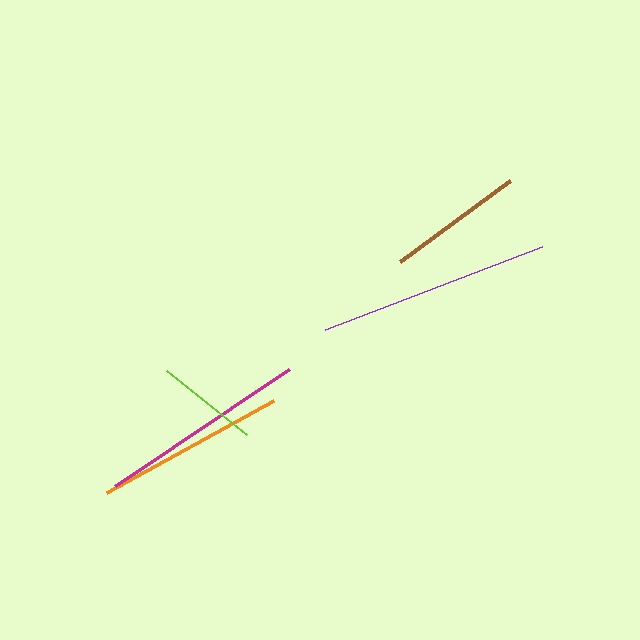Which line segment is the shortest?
The lime line is the shortest at approximately 102 pixels.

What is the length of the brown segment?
The brown segment is approximately 136 pixels long.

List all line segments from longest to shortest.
From longest to shortest: purple, magenta, orange, brown, lime.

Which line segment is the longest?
The purple line is the longest at approximately 233 pixels.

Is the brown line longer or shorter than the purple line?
The purple line is longer than the brown line.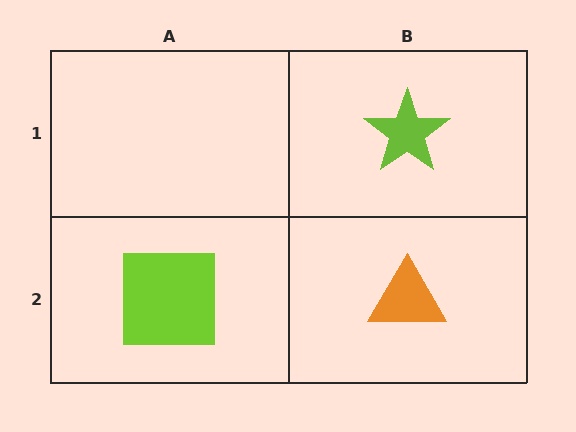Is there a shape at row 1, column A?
No, that cell is empty.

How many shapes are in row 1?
1 shape.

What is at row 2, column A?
A lime square.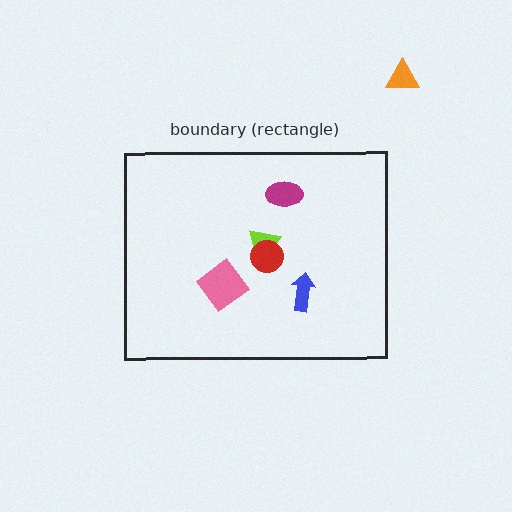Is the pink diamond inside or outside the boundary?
Inside.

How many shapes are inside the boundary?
5 inside, 1 outside.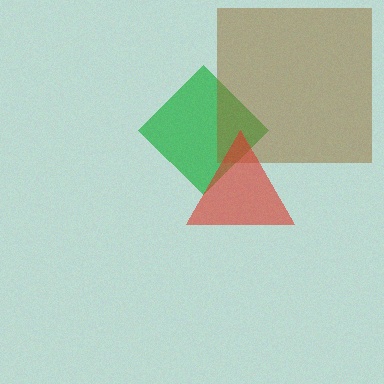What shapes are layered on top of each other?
The layered shapes are: a green diamond, a brown square, a red triangle.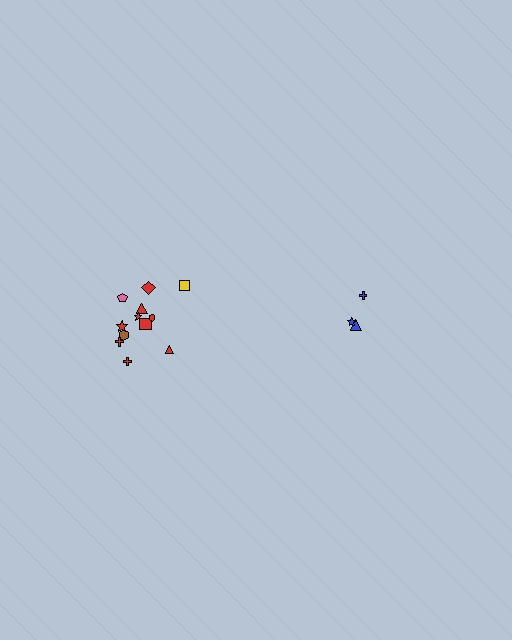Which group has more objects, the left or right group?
The left group.